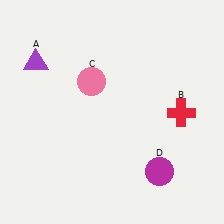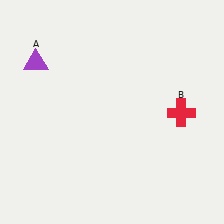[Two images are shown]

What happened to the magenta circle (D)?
The magenta circle (D) was removed in Image 2. It was in the bottom-right area of Image 1.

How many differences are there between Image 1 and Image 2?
There are 2 differences between the two images.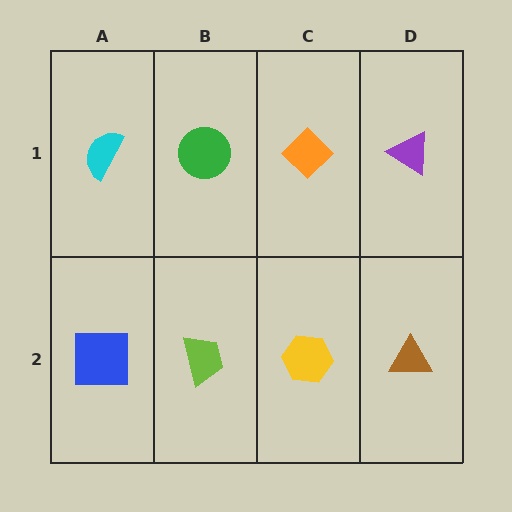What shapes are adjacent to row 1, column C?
A yellow hexagon (row 2, column C), a green circle (row 1, column B), a purple triangle (row 1, column D).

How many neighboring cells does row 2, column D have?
2.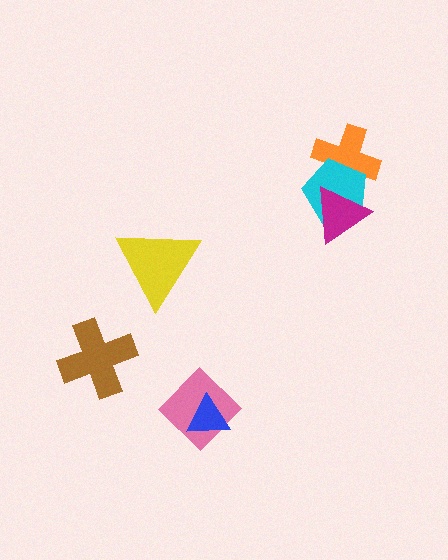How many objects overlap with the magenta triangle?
2 objects overlap with the magenta triangle.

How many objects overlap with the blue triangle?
1 object overlaps with the blue triangle.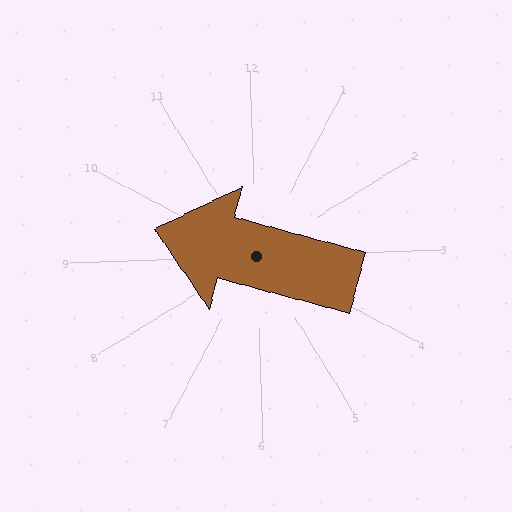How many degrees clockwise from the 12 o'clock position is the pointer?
Approximately 287 degrees.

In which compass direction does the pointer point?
West.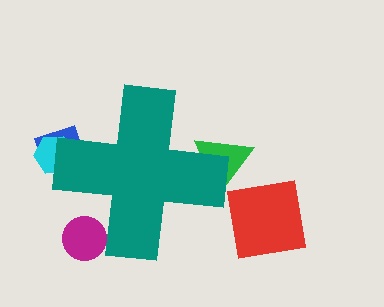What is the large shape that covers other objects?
A teal cross.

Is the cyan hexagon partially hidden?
Yes, the cyan hexagon is partially hidden behind the teal cross.